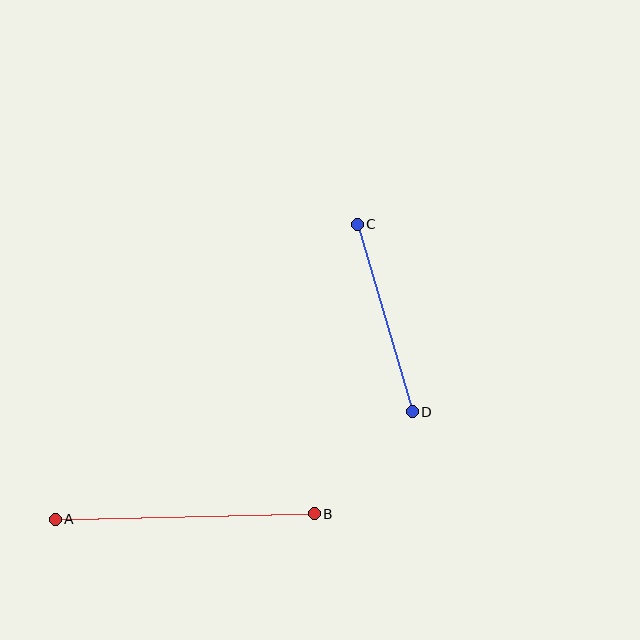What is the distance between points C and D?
The distance is approximately 196 pixels.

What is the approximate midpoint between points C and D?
The midpoint is at approximately (385, 318) pixels.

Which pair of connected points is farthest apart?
Points A and B are farthest apart.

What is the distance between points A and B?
The distance is approximately 259 pixels.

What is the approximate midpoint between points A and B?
The midpoint is at approximately (185, 516) pixels.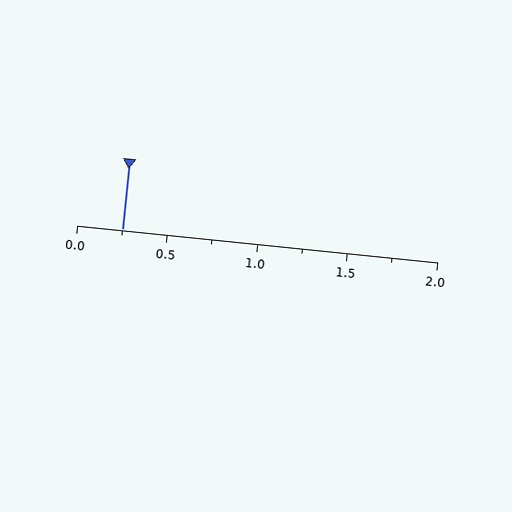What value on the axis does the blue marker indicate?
The marker indicates approximately 0.25.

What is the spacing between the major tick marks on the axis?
The major ticks are spaced 0.5 apart.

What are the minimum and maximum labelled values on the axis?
The axis runs from 0.0 to 2.0.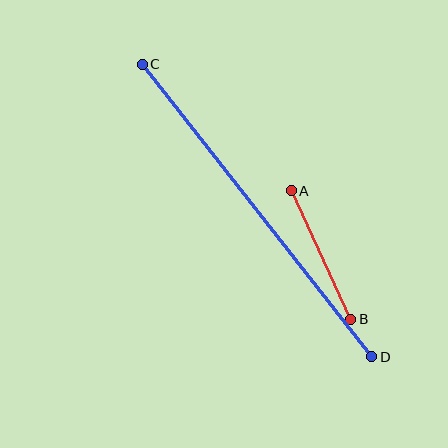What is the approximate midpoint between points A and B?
The midpoint is at approximately (321, 255) pixels.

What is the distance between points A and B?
The distance is approximately 142 pixels.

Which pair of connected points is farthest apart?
Points C and D are farthest apart.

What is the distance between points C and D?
The distance is approximately 372 pixels.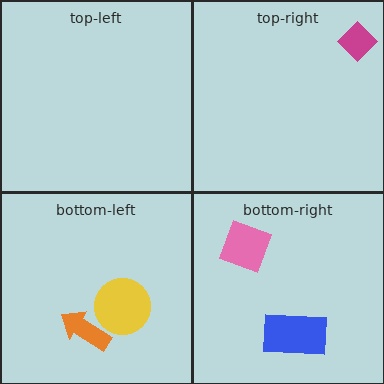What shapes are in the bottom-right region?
The pink square, the blue rectangle.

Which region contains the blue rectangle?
The bottom-right region.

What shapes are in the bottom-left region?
The yellow circle, the orange arrow.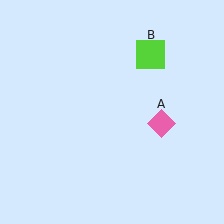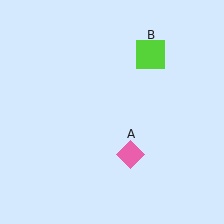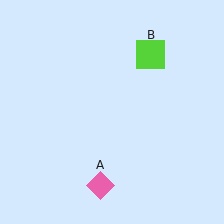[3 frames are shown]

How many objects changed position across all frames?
1 object changed position: pink diamond (object A).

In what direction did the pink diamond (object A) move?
The pink diamond (object A) moved down and to the left.